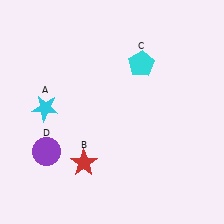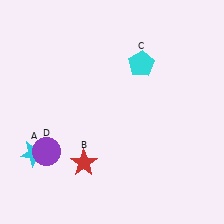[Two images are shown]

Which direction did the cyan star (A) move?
The cyan star (A) moved down.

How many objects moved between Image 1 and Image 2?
1 object moved between the two images.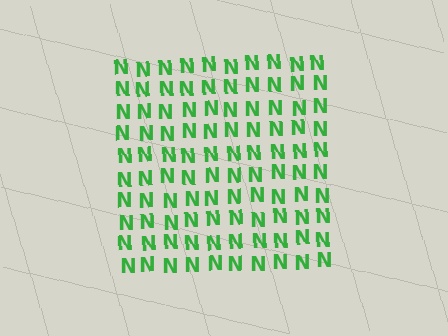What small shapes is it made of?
It is made of small letter N's.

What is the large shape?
The large shape is a square.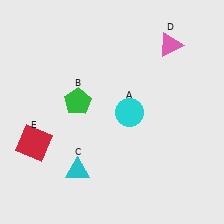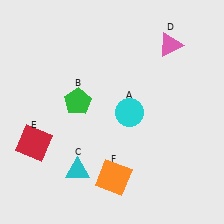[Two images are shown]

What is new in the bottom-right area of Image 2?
An orange square (F) was added in the bottom-right area of Image 2.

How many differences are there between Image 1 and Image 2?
There is 1 difference between the two images.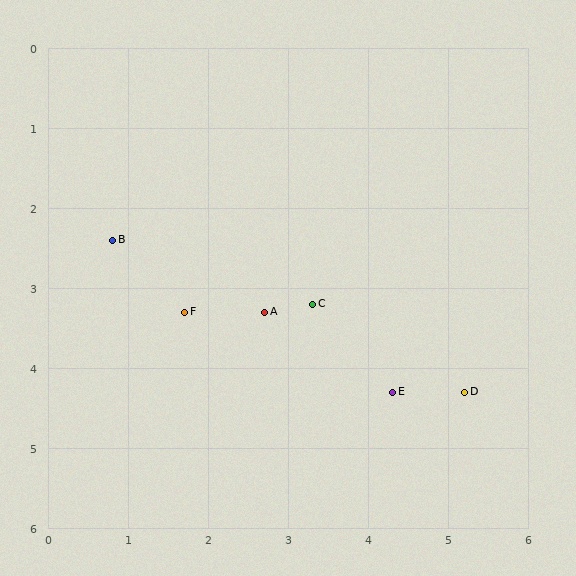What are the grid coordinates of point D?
Point D is at approximately (5.2, 4.3).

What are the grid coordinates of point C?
Point C is at approximately (3.3, 3.2).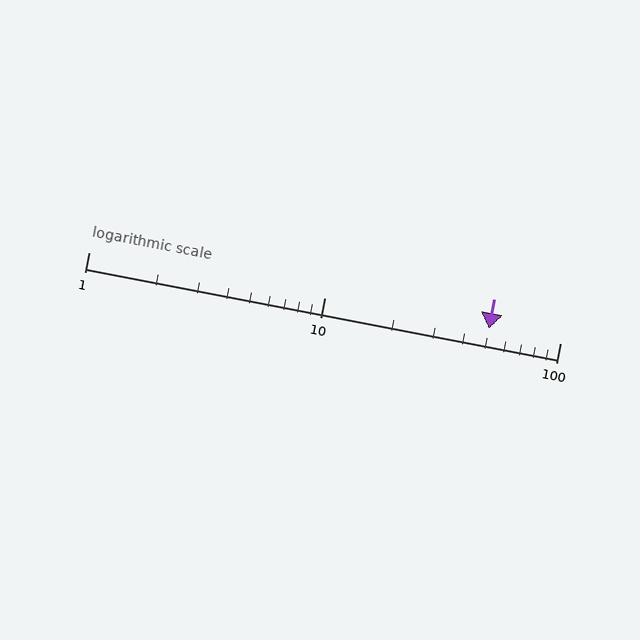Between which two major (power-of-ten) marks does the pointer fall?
The pointer is between 10 and 100.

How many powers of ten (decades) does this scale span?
The scale spans 2 decades, from 1 to 100.